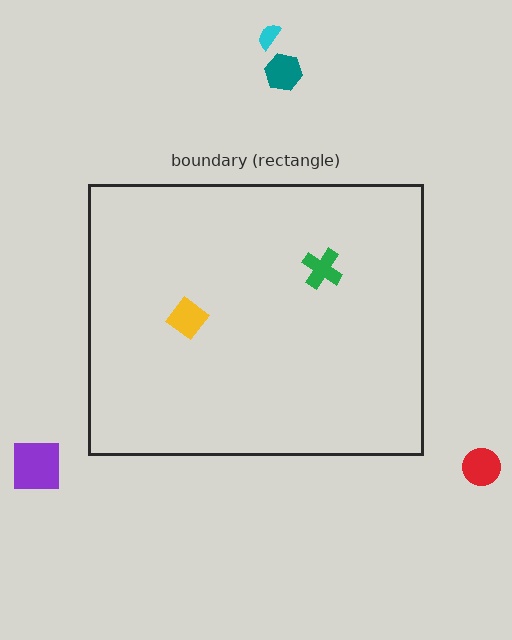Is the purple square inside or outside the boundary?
Outside.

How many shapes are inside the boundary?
2 inside, 4 outside.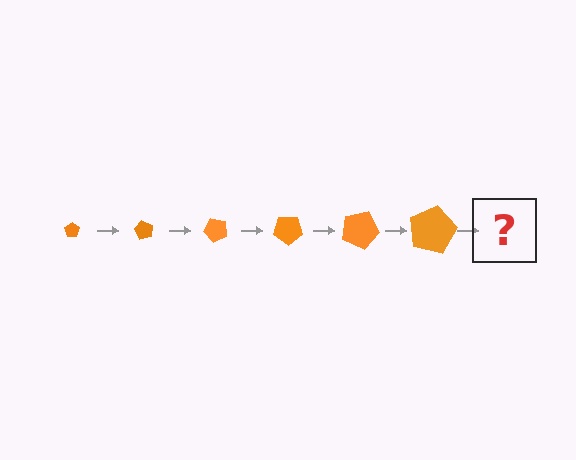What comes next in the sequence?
The next element should be a pentagon, larger than the previous one and rotated 360 degrees from the start.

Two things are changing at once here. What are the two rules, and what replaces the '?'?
The two rules are that the pentagon grows larger each step and it rotates 60 degrees each step. The '?' should be a pentagon, larger than the previous one and rotated 360 degrees from the start.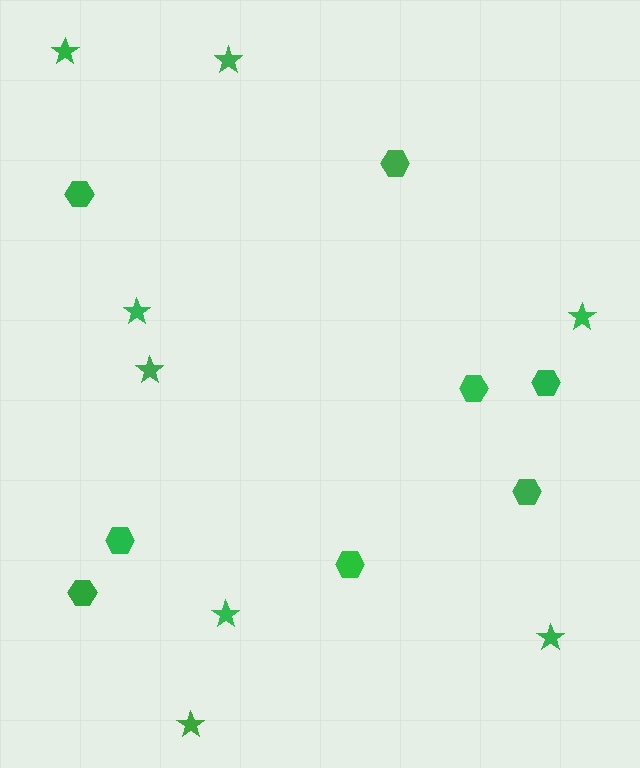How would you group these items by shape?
There are 2 groups: one group of stars (8) and one group of hexagons (8).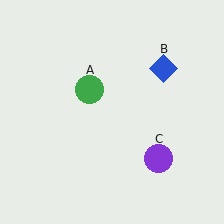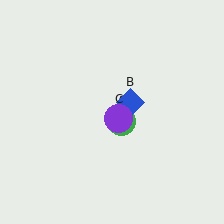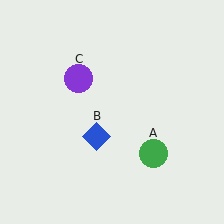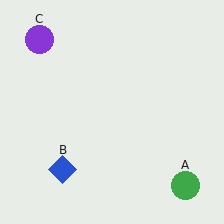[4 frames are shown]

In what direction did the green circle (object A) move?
The green circle (object A) moved down and to the right.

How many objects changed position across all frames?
3 objects changed position: green circle (object A), blue diamond (object B), purple circle (object C).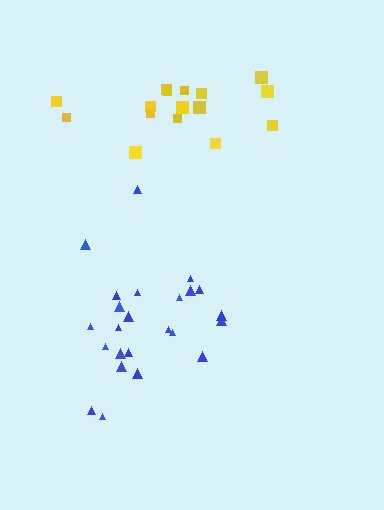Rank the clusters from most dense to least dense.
blue, yellow.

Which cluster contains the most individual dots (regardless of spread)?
Blue (24).